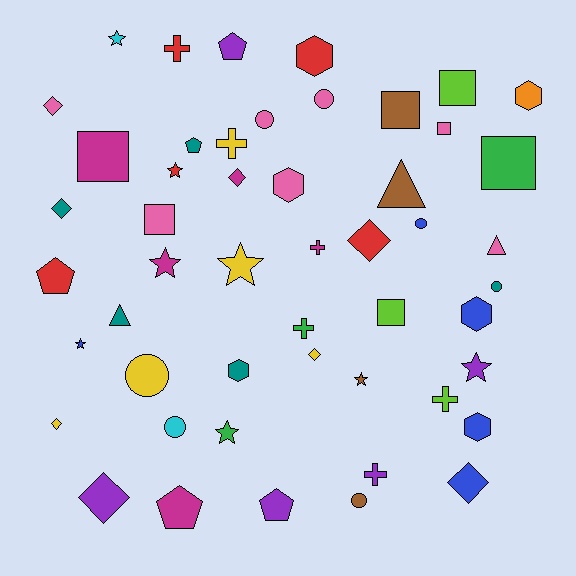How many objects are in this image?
There are 50 objects.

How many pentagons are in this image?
There are 5 pentagons.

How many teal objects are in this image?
There are 5 teal objects.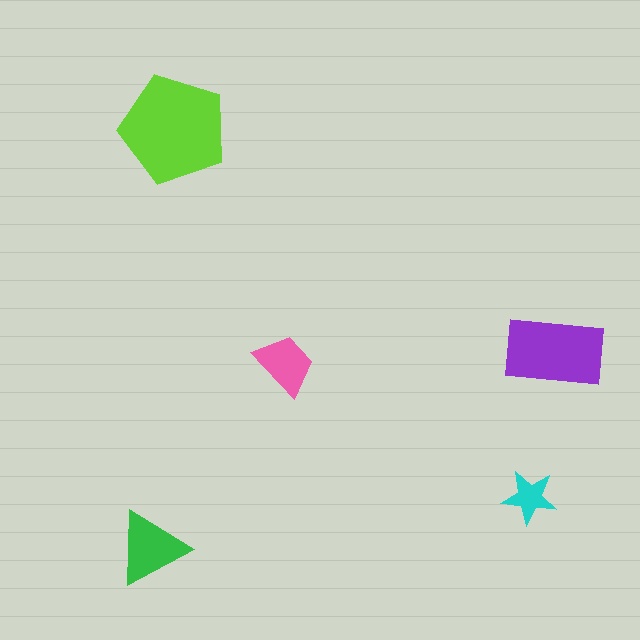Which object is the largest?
The lime pentagon.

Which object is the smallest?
The cyan star.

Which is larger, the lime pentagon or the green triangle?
The lime pentagon.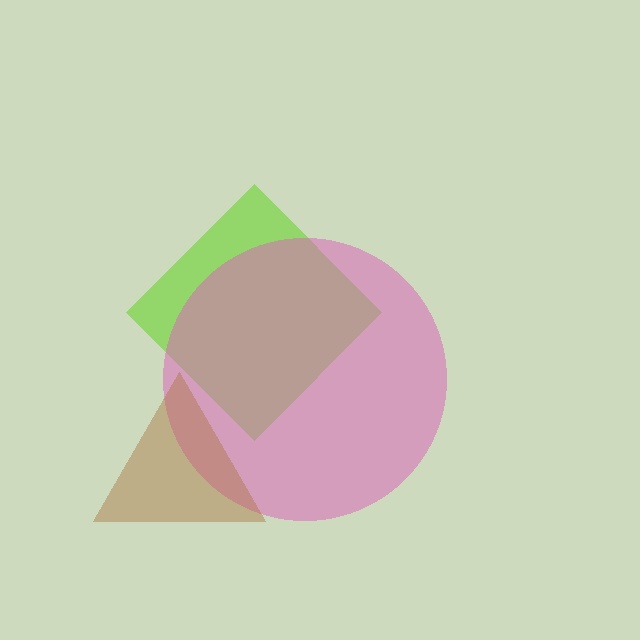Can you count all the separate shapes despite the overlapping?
Yes, there are 3 separate shapes.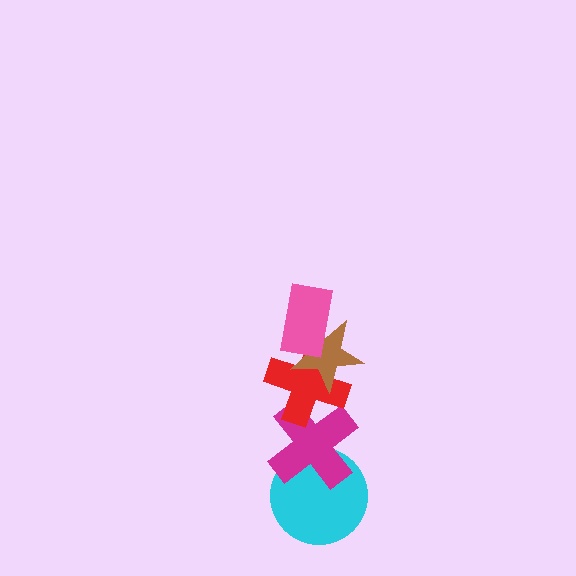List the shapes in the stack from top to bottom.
From top to bottom: the pink rectangle, the brown star, the red cross, the magenta cross, the cyan circle.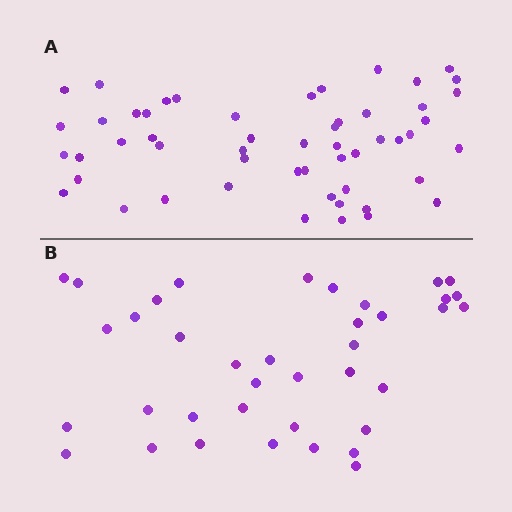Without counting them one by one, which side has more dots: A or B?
Region A (the top region) has more dots.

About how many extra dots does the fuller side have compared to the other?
Region A has approximately 15 more dots than region B.